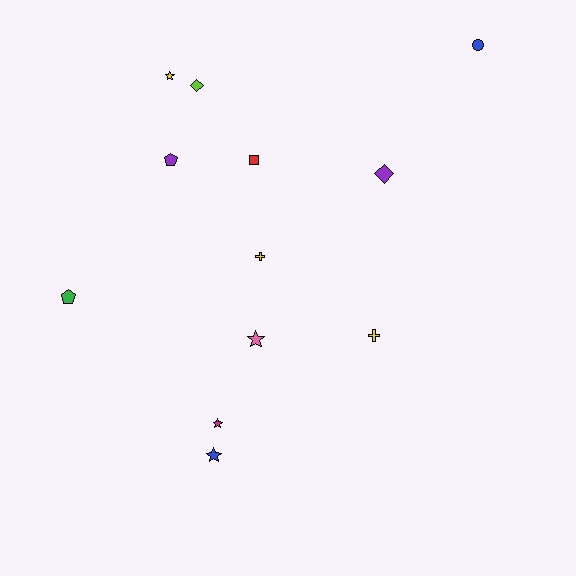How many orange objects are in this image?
There are no orange objects.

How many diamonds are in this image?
There are 2 diamonds.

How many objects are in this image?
There are 12 objects.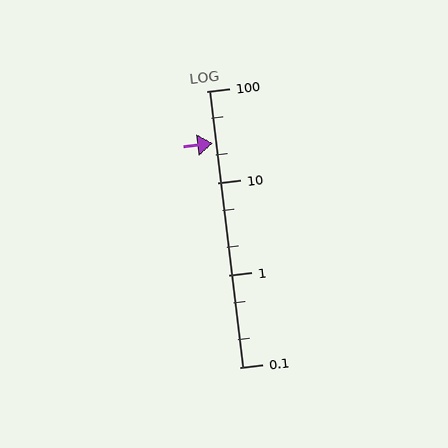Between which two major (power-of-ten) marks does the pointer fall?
The pointer is between 10 and 100.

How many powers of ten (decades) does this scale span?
The scale spans 3 decades, from 0.1 to 100.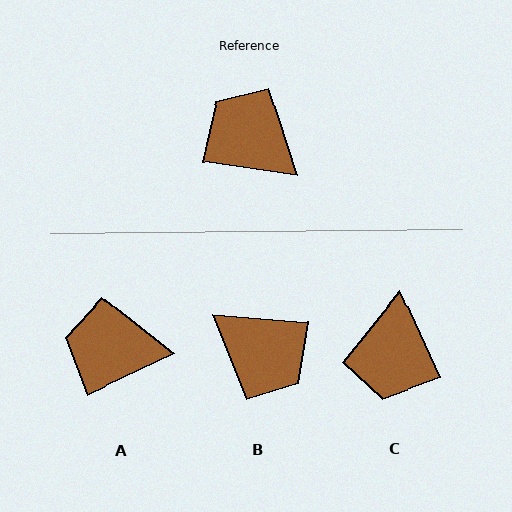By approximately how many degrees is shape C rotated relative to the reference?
Approximately 123 degrees counter-clockwise.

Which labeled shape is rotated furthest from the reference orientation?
B, about 176 degrees away.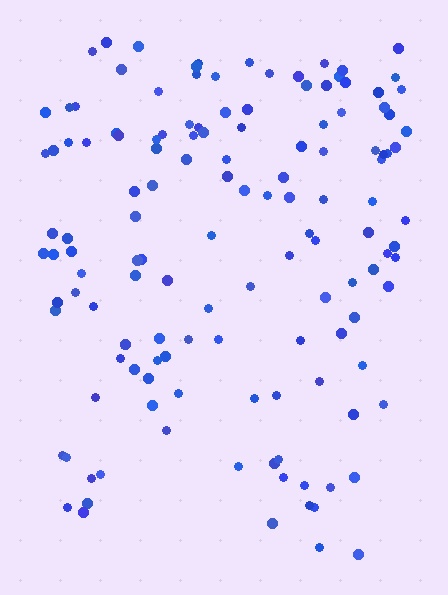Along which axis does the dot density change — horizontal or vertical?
Vertical.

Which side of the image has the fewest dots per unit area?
The bottom.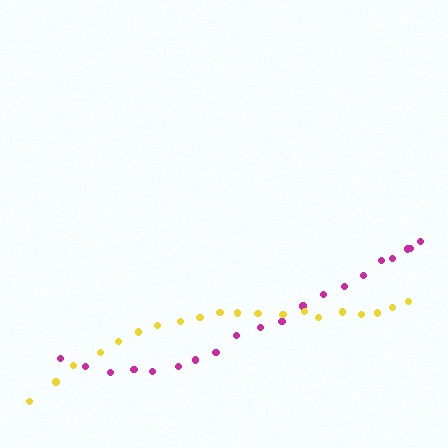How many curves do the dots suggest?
There are 2 distinct paths.